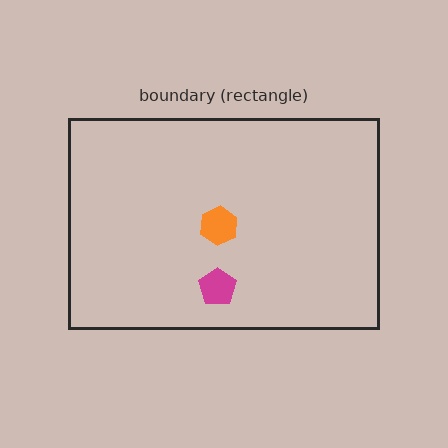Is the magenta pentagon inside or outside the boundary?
Inside.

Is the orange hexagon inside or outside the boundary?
Inside.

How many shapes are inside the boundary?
2 inside, 0 outside.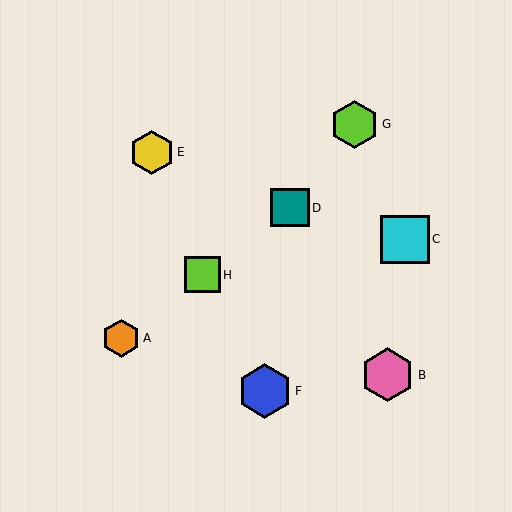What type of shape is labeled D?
Shape D is a teal square.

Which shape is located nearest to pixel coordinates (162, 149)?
The yellow hexagon (labeled E) at (152, 152) is nearest to that location.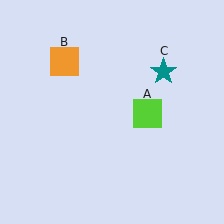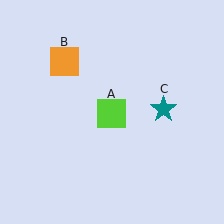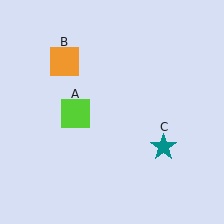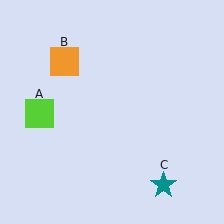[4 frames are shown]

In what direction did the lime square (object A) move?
The lime square (object A) moved left.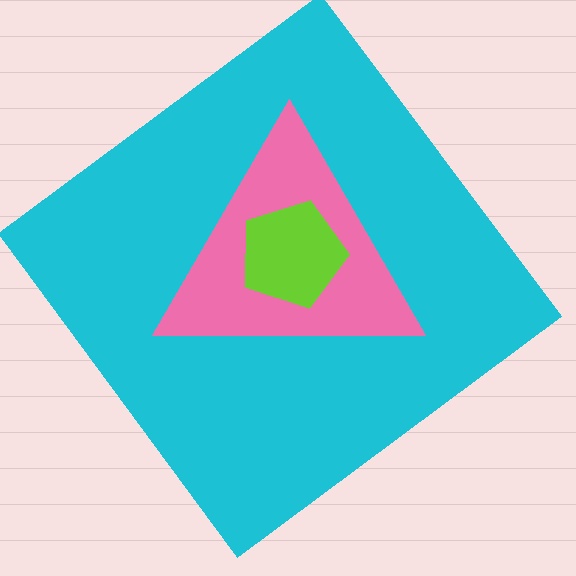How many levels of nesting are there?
3.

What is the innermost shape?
The lime pentagon.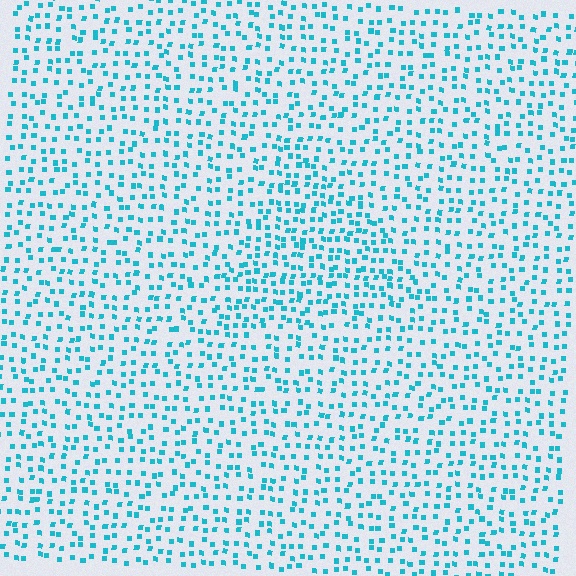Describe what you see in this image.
The image contains small cyan elements arranged at two different densities. A triangle-shaped region is visible where the elements are more densely packed than the surrounding area.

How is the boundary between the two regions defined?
The boundary is defined by a change in element density (approximately 1.5x ratio). All elements are the same color, size, and shape.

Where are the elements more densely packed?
The elements are more densely packed inside the triangle boundary.